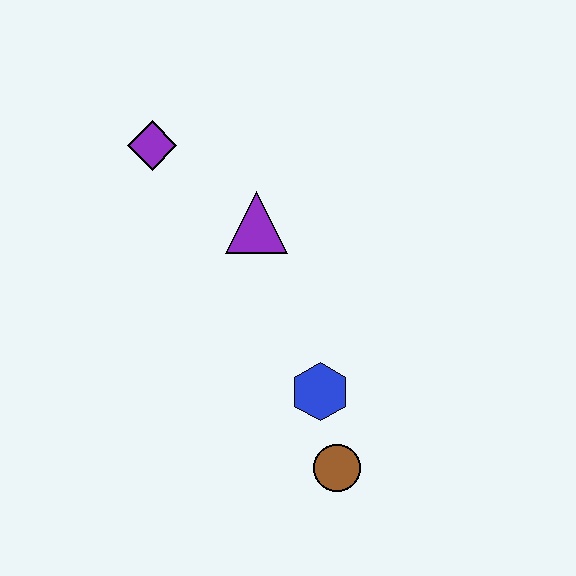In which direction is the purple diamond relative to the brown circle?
The purple diamond is above the brown circle.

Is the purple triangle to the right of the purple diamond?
Yes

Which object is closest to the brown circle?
The blue hexagon is closest to the brown circle.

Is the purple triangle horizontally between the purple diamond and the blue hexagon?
Yes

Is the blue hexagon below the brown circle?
No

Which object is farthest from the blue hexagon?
The purple diamond is farthest from the blue hexagon.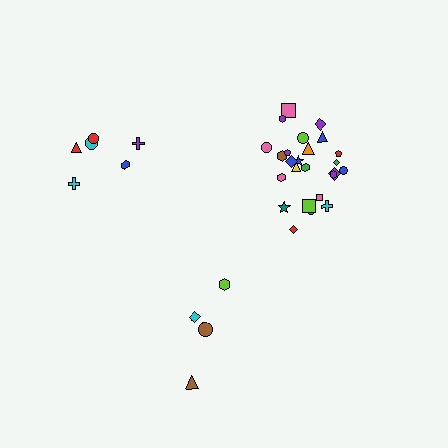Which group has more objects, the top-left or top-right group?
The top-right group.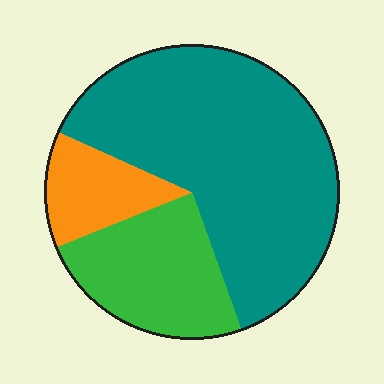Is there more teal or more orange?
Teal.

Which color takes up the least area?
Orange, at roughly 15%.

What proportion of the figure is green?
Green covers 24% of the figure.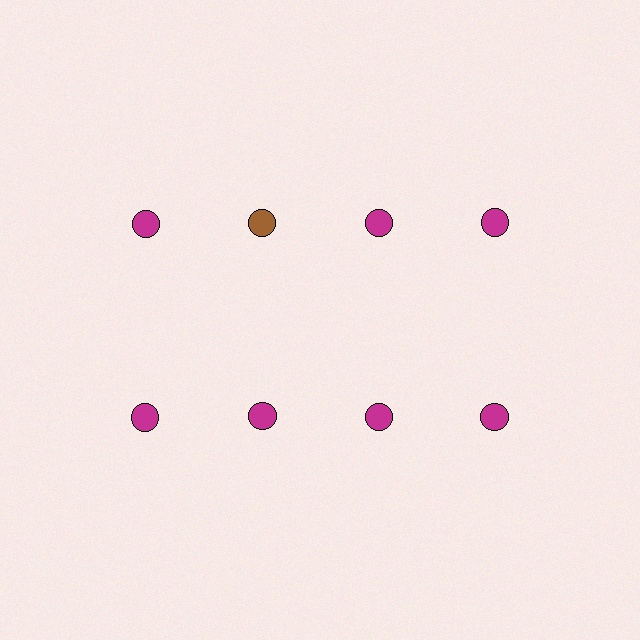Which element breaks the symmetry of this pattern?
The brown circle in the top row, second from left column breaks the symmetry. All other shapes are magenta circles.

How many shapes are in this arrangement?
There are 8 shapes arranged in a grid pattern.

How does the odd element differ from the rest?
It has a different color: brown instead of magenta.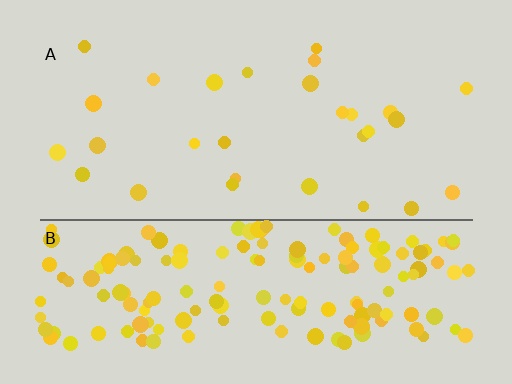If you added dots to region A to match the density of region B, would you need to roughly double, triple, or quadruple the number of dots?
Approximately quadruple.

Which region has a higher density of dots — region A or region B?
B (the bottom).